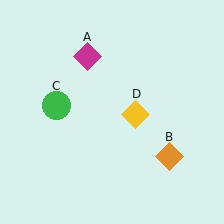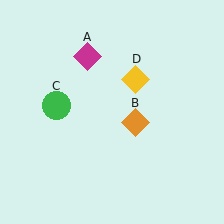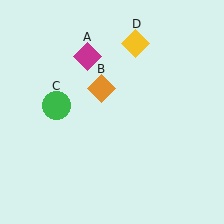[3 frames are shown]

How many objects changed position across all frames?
2 objects changed position: orange diamond (object B), yellow diamond (object D).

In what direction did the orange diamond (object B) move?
The orange diamond (object B) moved up and to the left.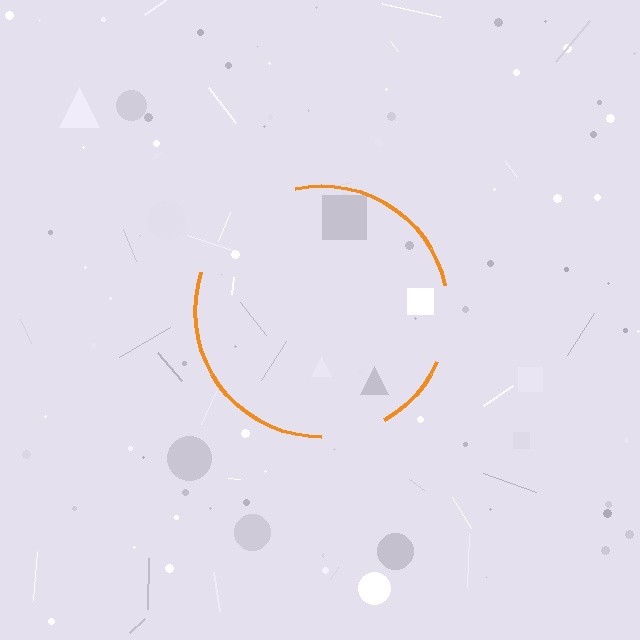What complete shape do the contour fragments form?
The contour fragments form a circle.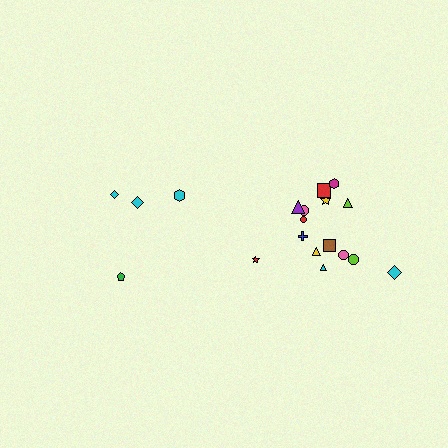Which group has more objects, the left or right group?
The right group.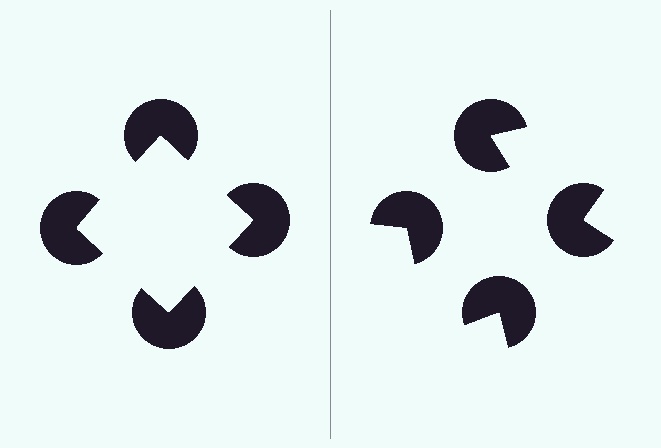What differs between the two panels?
The pac-man discs are positioned identically on both sides; only the wedge orientations differ. On the left they align to a square; on the right they are misaligned.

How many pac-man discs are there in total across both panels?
8 — 4 on each side.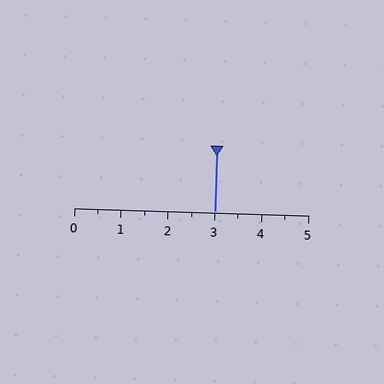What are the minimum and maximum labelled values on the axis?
The axis runs from 0 to 5.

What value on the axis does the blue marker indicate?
The marker indicates approximately 3.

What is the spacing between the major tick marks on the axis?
The major ticks are spaced 1 apart.